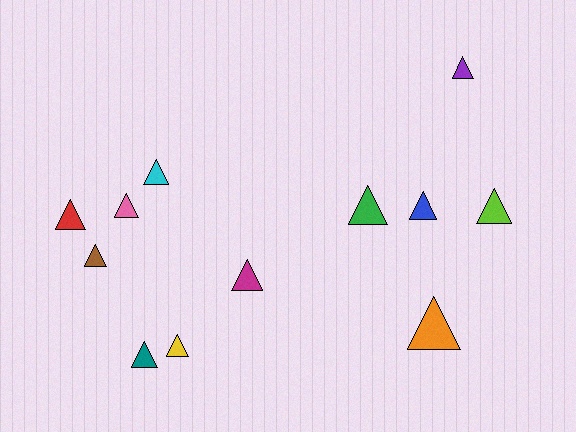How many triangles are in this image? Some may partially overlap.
There are 12 triangles.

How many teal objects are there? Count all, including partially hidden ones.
There is 1 teal object.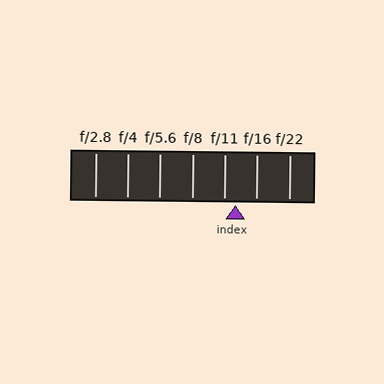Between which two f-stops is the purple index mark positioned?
The index mark is between f/11 and f/16.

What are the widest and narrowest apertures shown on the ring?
The widest aperture shown is f/2.8 and the narrowest is f/22.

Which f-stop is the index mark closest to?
The index mark is closest to f/11.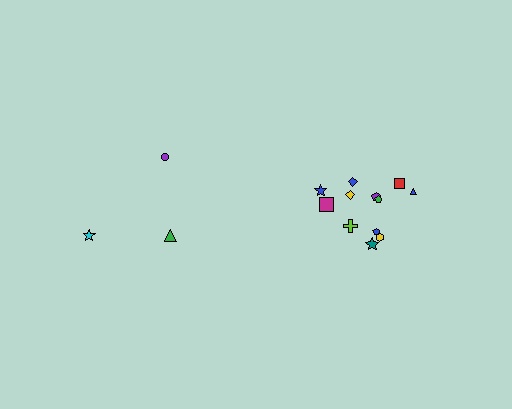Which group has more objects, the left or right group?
The right group.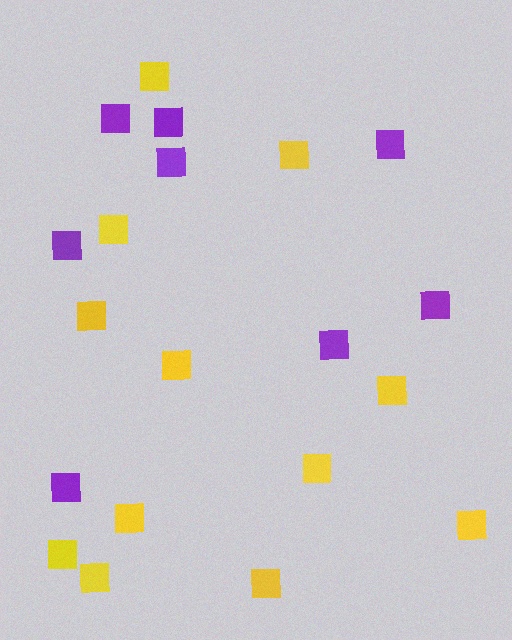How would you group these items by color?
There are 2 groups: one group of yellow squares (12) and one group of purple squares (8).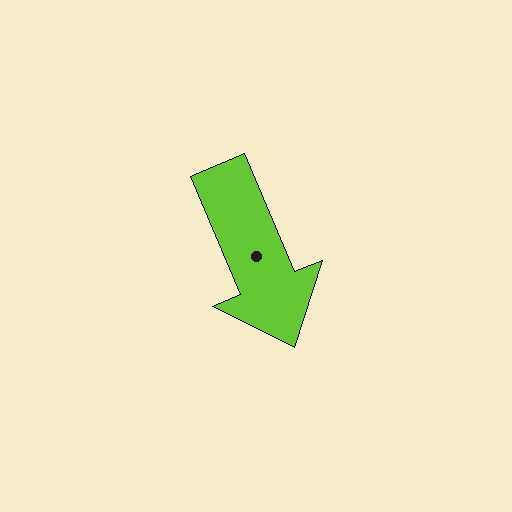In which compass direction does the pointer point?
Southeast.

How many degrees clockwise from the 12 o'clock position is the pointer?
Approximately 157 degrees.